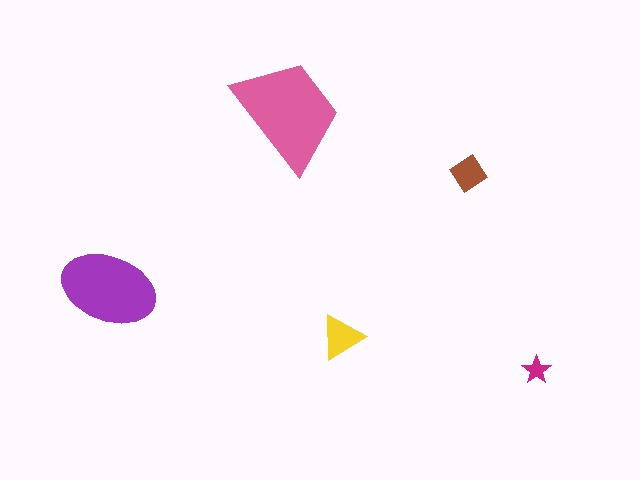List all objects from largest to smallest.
The pink trapezoid, the purple ellipse, the yellow triangle, the brown diamond, the magenta star.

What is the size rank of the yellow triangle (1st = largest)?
3rd.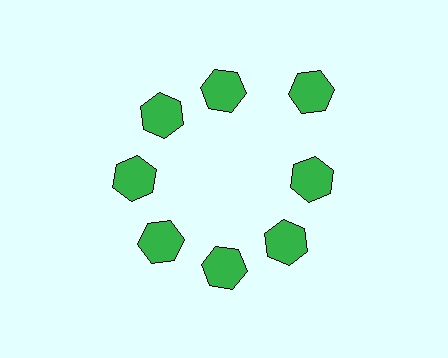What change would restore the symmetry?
The symmetry would be restored by moving it inward, back onto the ring so that all 8 hexagons sit at equal angles and equal distance from the center.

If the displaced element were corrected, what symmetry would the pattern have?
It would have 8-fold rotational symmetry — the pattern would map onto itself every 45 degrees.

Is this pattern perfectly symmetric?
No. The 8 green hexagons are arranged in a ring, but one element near the 2 o'clock position is pushed outward from the center, breaking the 8-fold rotational symmetry.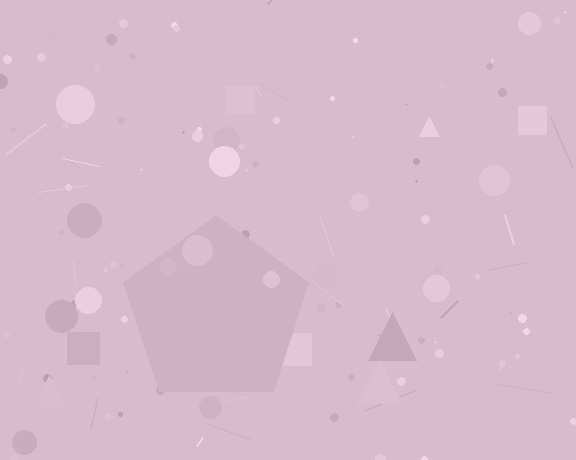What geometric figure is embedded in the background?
A pentagon is embedded in the background.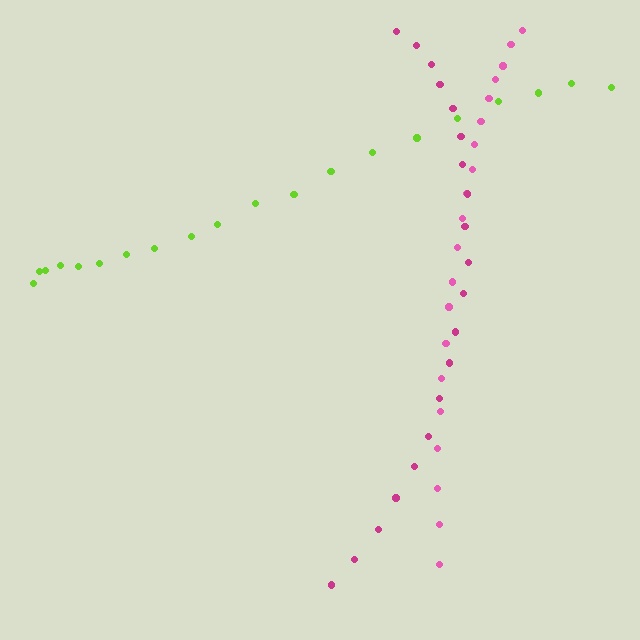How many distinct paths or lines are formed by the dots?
There are 3 distinct paths.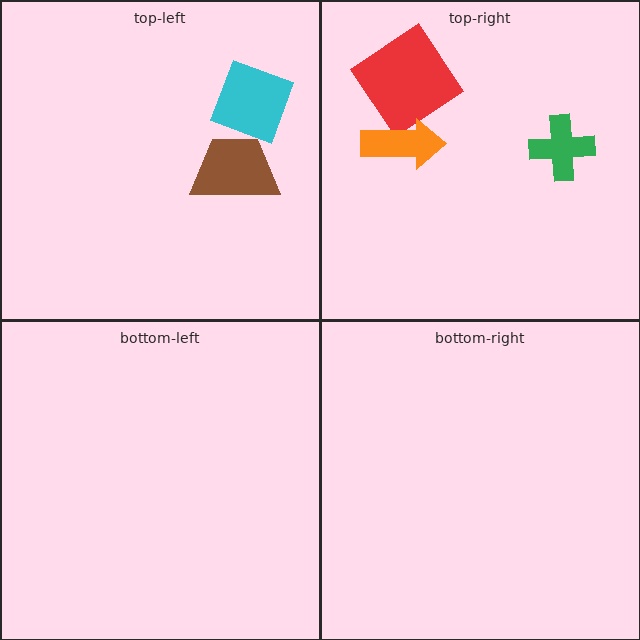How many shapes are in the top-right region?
3.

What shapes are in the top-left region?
The cyan diamond, the brown trapezoid.